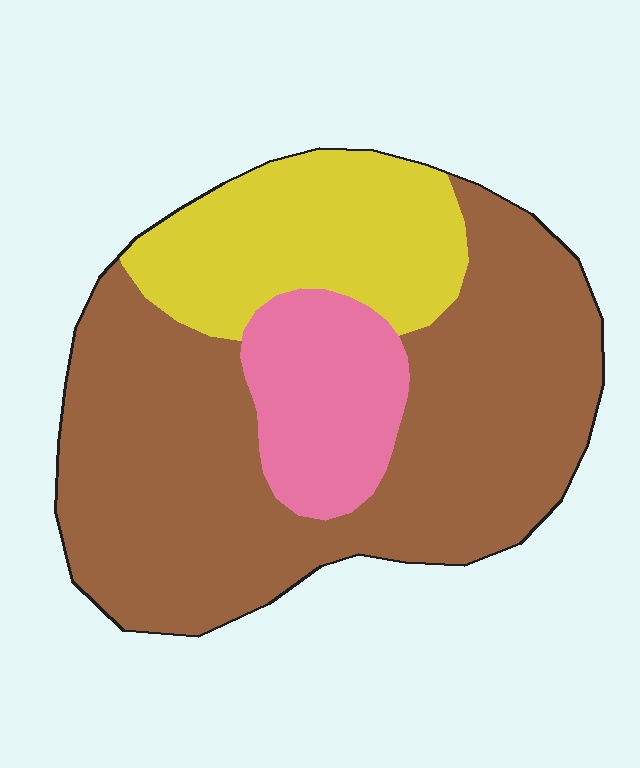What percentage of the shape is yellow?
Yellow takes up about one quarter (1/4) of the shape.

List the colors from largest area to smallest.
From largest to smallest: brown, yellow, pink.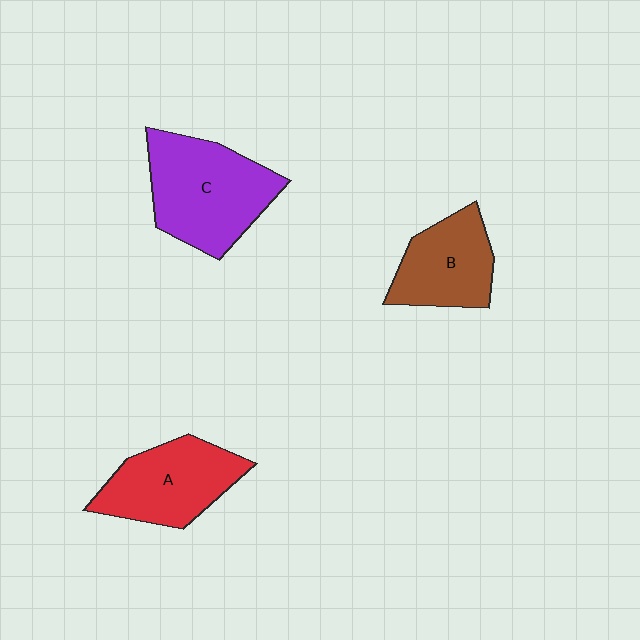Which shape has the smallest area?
Shape B (brown).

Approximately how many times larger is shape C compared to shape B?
Approximately 1.4 times.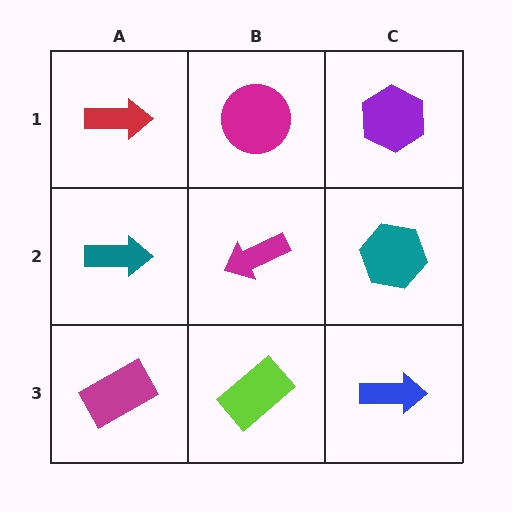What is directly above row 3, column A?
A teal arrow.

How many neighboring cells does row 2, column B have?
4.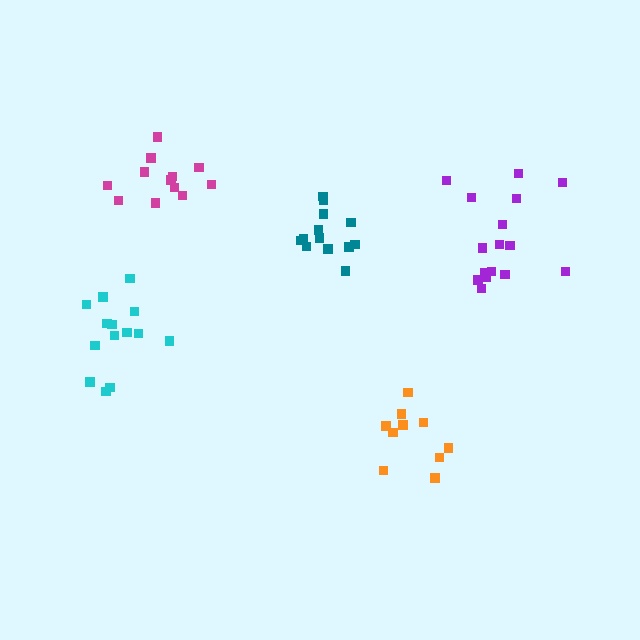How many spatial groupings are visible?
There are 5 spatial groupings.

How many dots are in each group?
Group 1: 16 dots, Group 2: 14 dots, Group 3: 10 dots, Group 4: 14 dots, Group 5: 12 dots (66 total).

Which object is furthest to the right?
The purple cluster is rightmost.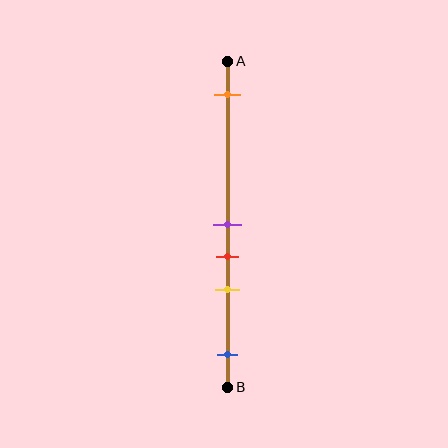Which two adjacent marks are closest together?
The purple and red marks are the closest adjacent pair.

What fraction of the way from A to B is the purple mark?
The purple mark is approximately 50% (0.5) of the way from A to B.